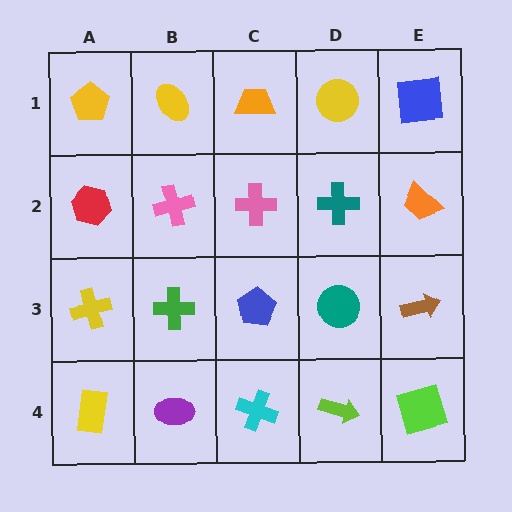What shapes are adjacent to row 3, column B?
A pink cross (row 2, column B), a purple ellipse (row 4, column B), a yellow cross (row 3, column A), a blue pentagon (row 3, column C).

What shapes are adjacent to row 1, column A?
A red hexagon (row 2, column A), a yellow ellipse (row 1, column B).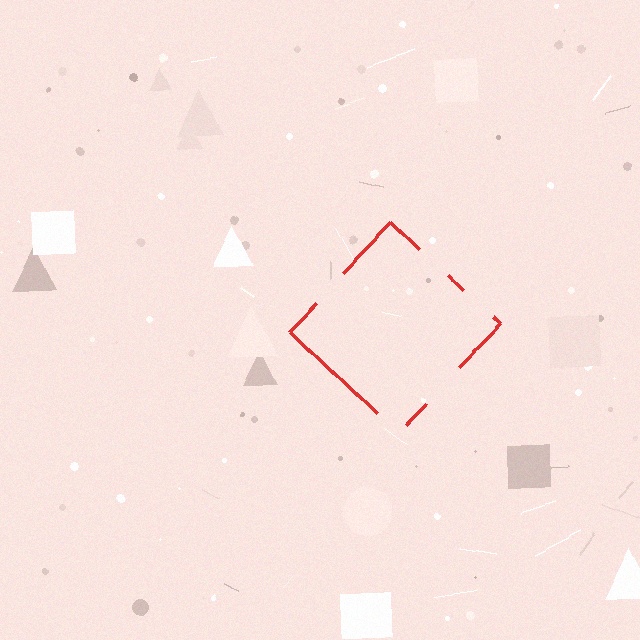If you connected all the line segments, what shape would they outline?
They would outline a diamond.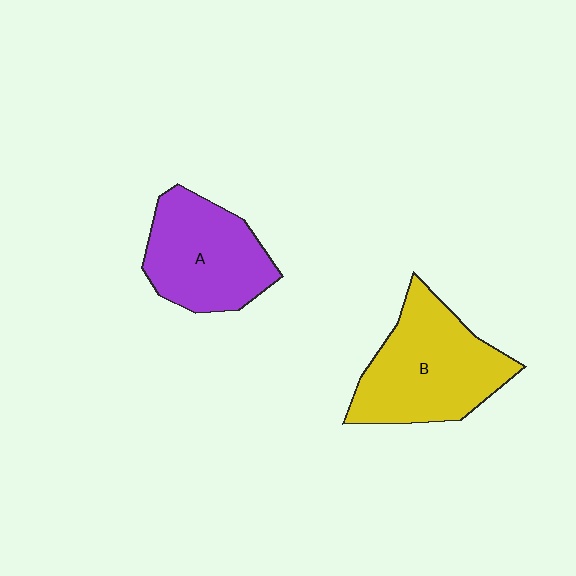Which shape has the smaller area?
Shape A (purple).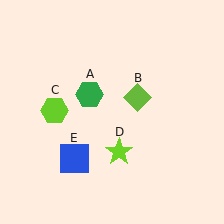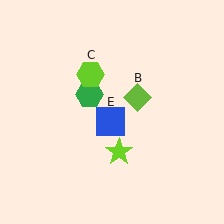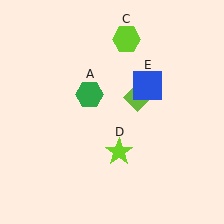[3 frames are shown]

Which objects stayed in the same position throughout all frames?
Green hexagon (object A) and lime diamond (object B) and lime star (object D) remained stationary.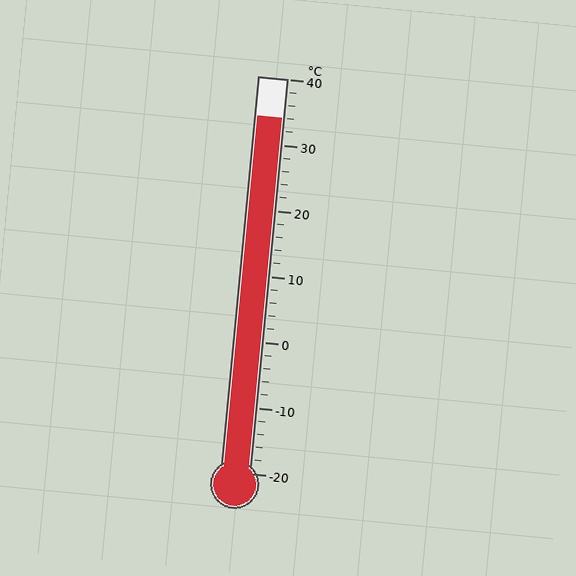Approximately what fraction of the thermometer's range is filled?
The thermometer is filled to approximately 90% of its range.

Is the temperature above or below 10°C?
The temperature is above 10°C.